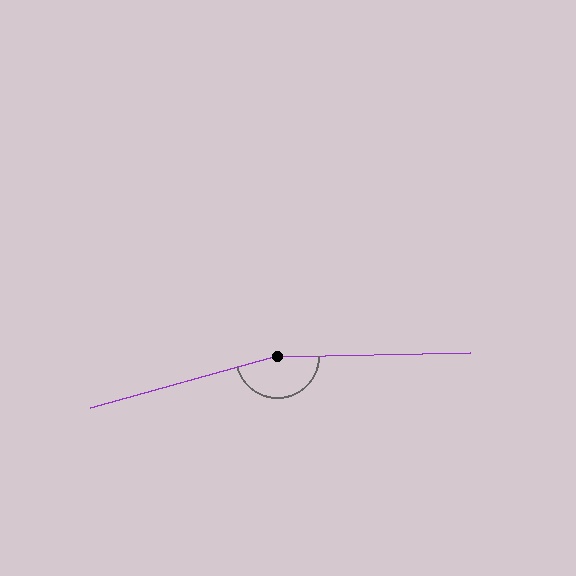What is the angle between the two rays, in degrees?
Approximately 166 degrees.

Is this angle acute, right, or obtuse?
It is obtuse.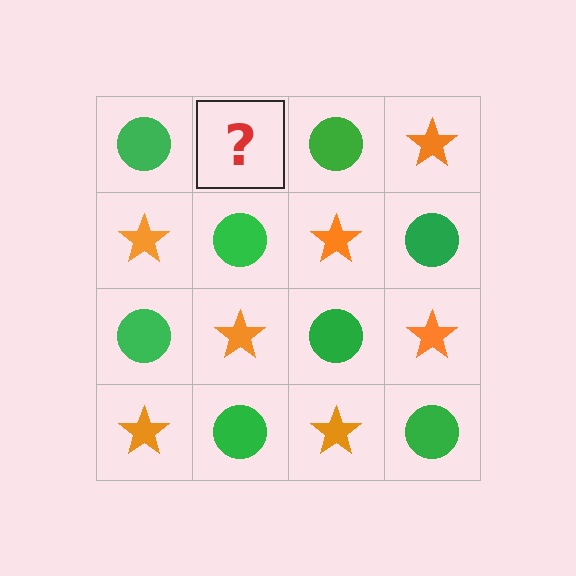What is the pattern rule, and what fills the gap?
The rule is that it alternates green circle and orange star in a checkerboard pattern. The gap should be filled with an orange star.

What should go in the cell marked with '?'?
The missing cell should contain an orange star.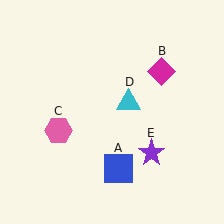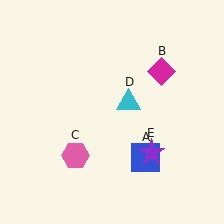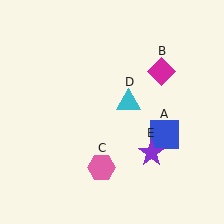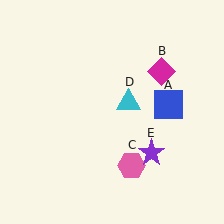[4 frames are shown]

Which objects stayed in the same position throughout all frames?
Magenta diamond (object B) and cyan triangle (object D) and purple star (object E) remained stationary.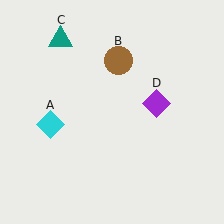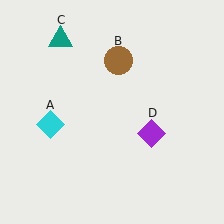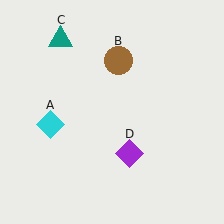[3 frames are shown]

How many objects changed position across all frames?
1 object changed position: purple diamond (object D).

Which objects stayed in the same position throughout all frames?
Cyan diamond (object A) and brown circle (object B) and teal triangle (object C) remained stationary.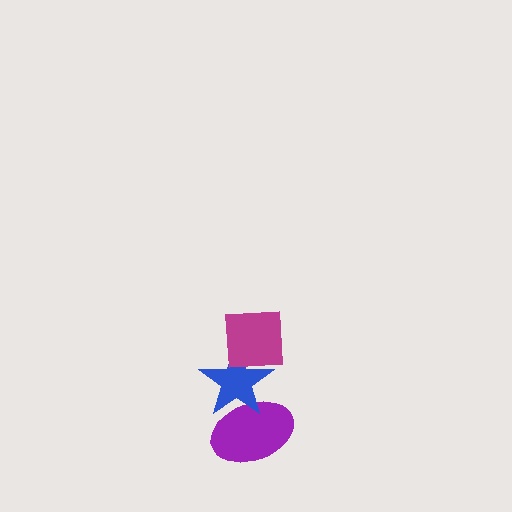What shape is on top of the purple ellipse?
The blue star is on top of the purple ellipse.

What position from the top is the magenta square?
The magenta square is 1st from the top.